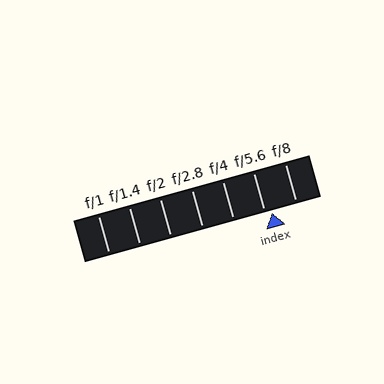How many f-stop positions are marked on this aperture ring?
There are 7 f-stop positions marked.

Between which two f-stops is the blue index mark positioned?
The index mark is between f/5.6 and f/8.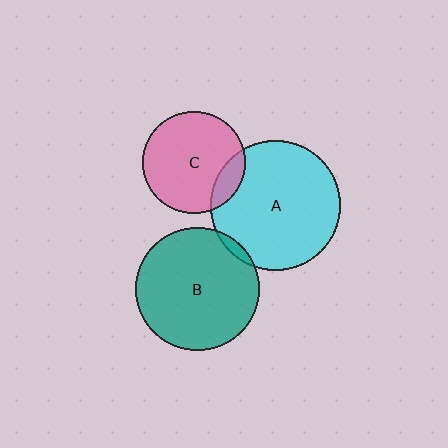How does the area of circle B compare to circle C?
Approximately 1.4 times.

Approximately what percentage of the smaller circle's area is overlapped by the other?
Approximately 5%.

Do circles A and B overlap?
Yes.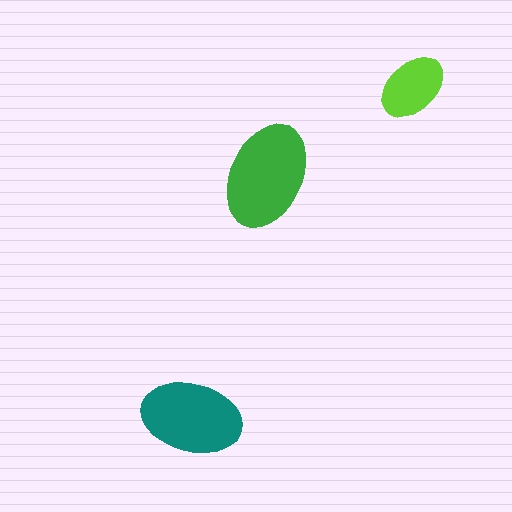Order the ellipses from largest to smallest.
the green one, the teal one, the lime one.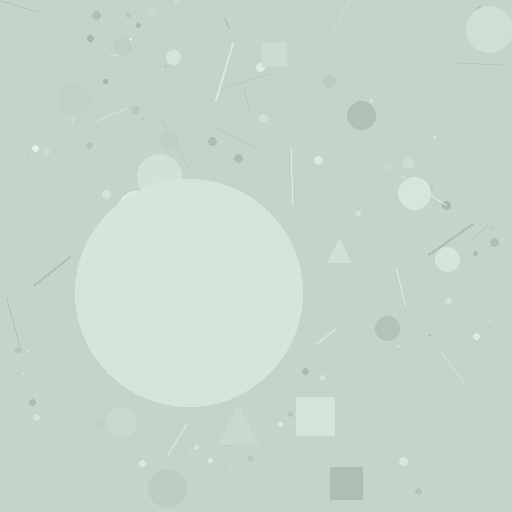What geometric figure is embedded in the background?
A circle is embedded in the background.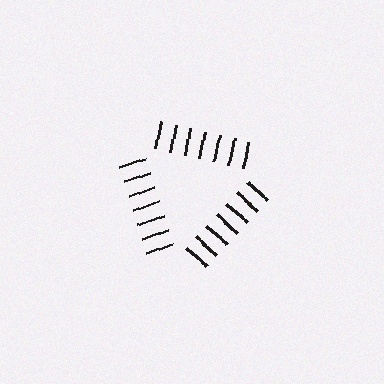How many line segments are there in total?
21 — 7 along each of the 3 edges.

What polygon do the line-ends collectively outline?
An illusory triangle — the line segments terminate on its edges but no continuous stroke is drawn.